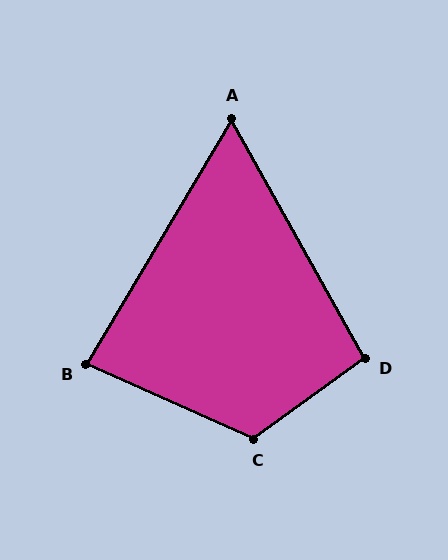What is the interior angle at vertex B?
Approximately 83 degrees (acute).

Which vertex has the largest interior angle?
C, at approximately 120 degrees.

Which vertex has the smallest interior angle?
A, at approximately 60 degrees.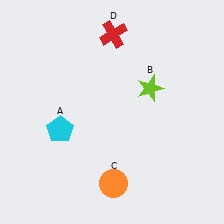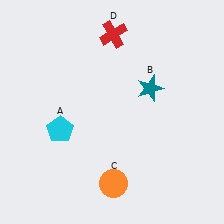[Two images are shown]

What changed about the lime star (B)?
In Image 1, B is lime. In Image 2, it changed to teal.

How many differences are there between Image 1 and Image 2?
There is 1 difference between the two images.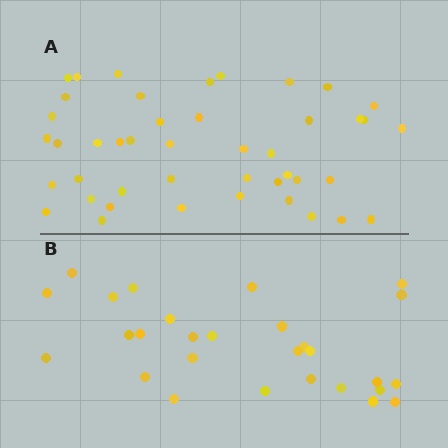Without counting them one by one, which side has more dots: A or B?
Region A (the top region) has more dots.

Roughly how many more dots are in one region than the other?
Region A has approximately 15 more dots than region B.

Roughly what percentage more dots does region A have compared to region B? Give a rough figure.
About 55% more.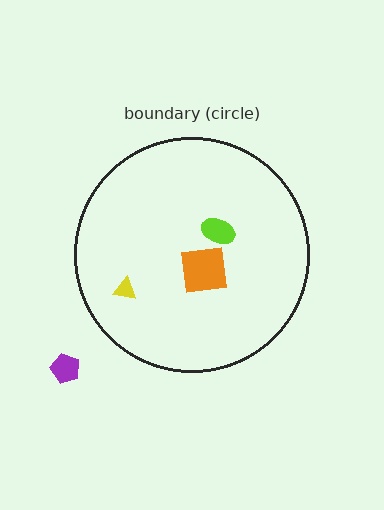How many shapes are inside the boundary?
3 inside, 1 outside.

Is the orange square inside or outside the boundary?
Inside.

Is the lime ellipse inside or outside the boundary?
Inside.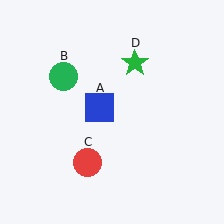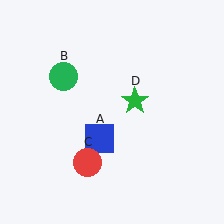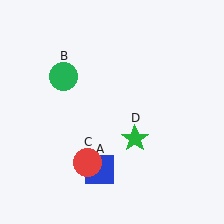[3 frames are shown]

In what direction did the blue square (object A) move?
The blue square (object A) moved down.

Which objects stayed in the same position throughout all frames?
Green circle (object B) and red circle (object C) remained stationary.